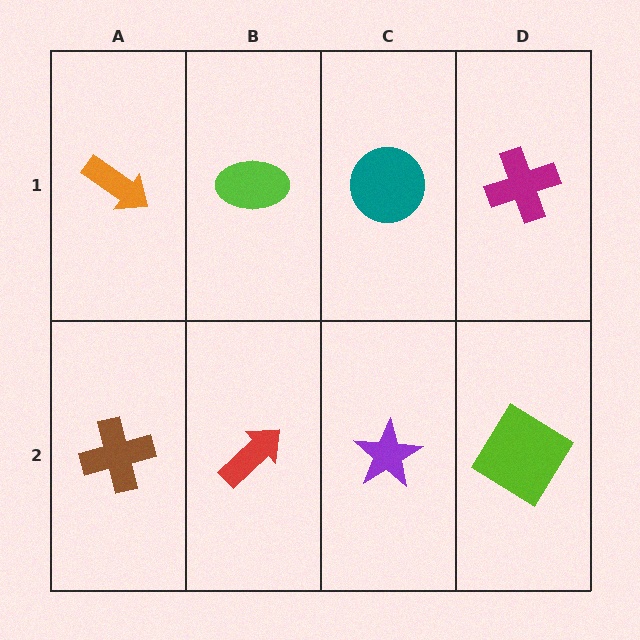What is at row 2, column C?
A purple star.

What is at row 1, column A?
An orange arrow.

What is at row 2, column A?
A brown cross.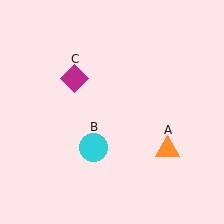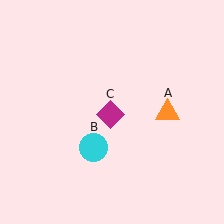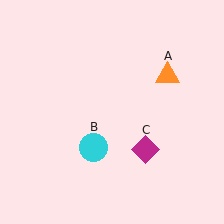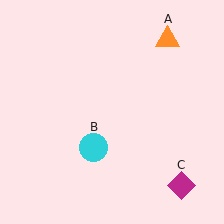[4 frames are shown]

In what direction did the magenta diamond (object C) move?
The magenta diamond (object C) moved down and to the right.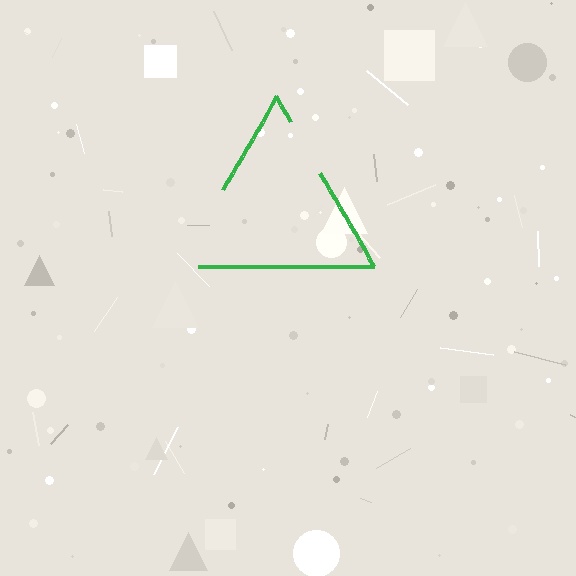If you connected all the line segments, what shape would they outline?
They would outline a triangle.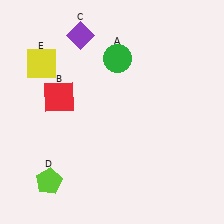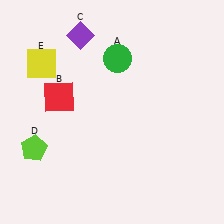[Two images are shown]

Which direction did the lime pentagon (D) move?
The lime pentagon (D) moved up.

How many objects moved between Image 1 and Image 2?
1 object moved between the two images.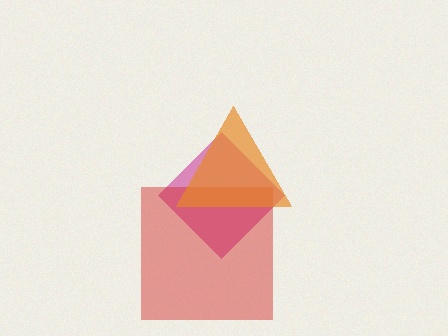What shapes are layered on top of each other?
The layered shapes are: a magenta diamond, a red square, an orange triangle.